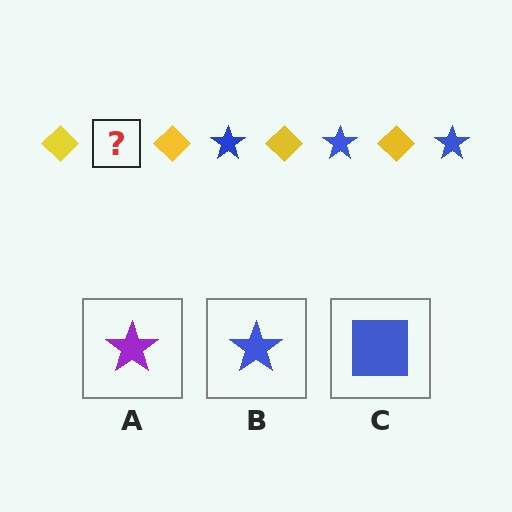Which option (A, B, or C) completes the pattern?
B.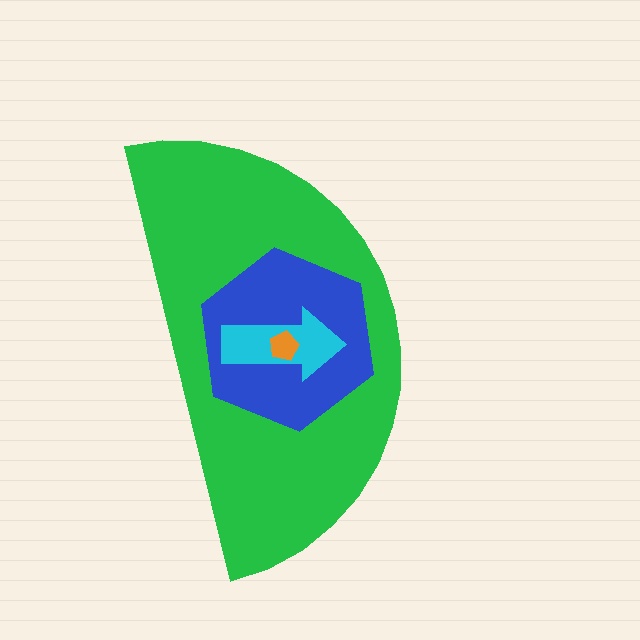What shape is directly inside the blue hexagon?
The cyan arrow.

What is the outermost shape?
The green semicircle.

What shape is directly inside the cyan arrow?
The orange pentagon.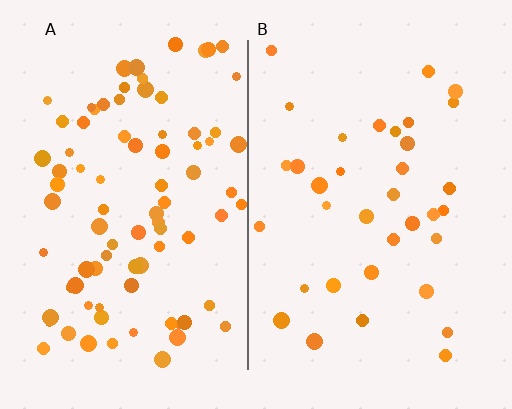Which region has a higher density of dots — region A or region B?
A (the left).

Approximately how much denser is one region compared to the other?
Approximately 2.4× — region A over region B.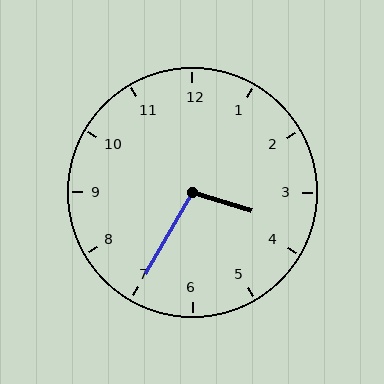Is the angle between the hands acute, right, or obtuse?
It is obtuse.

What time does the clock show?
3:35.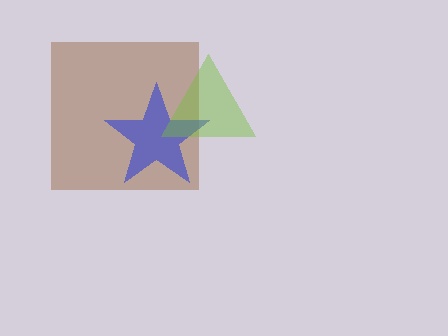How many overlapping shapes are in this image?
There are 3 overlapping shapes in the image.